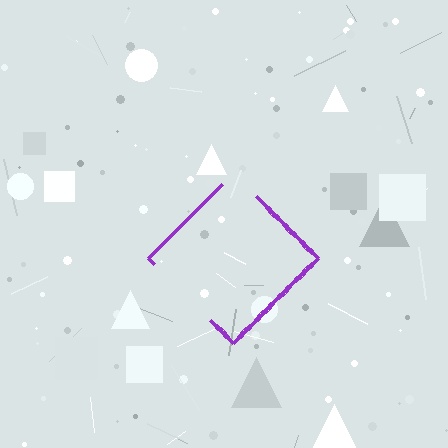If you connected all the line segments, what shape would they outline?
They would outline a diamond.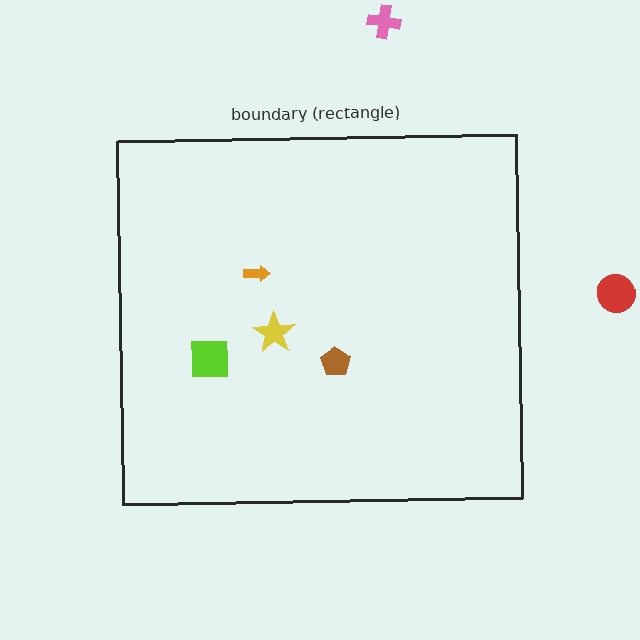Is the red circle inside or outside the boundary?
Outside.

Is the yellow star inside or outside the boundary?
Inside.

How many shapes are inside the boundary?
4 inside, 2 outside.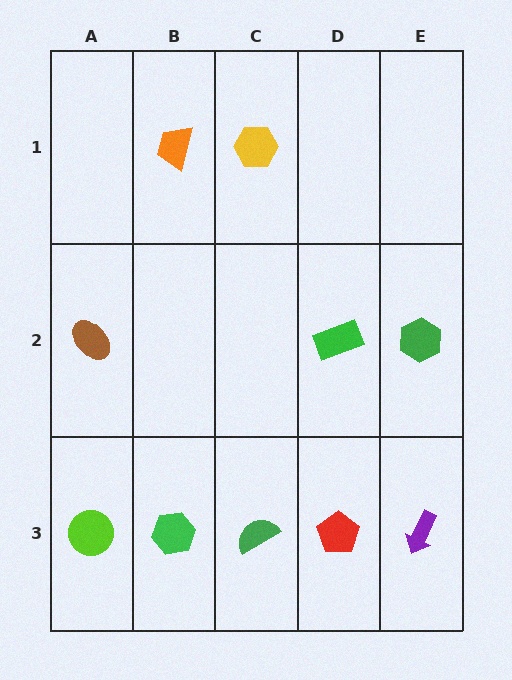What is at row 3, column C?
A green semicircle.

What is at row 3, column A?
A lime circle.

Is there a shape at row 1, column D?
No, that cell is empty.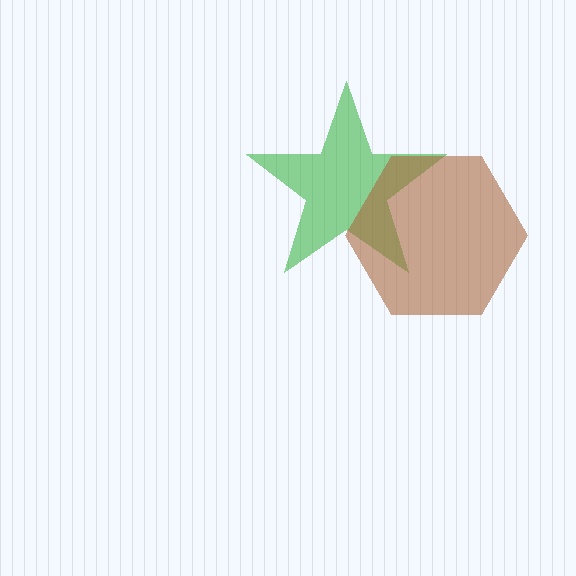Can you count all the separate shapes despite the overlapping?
Yes, there are 2 separate shapes.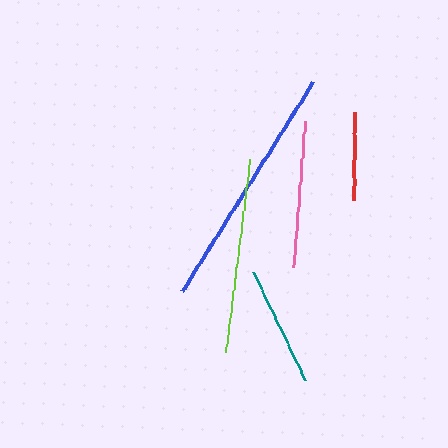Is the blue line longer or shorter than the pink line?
The blue line is longer than the pink line.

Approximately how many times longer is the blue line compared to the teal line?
The blue line is approximately 2.1 times the length of the teal line.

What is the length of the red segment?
The red segment is approximately 88 pixels long.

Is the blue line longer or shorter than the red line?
The blue line is longer than the red line.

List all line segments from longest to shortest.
From longest to shortest: blue, lime, pink, teal, red.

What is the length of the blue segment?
The blue segment is approximately 246 pixels long.